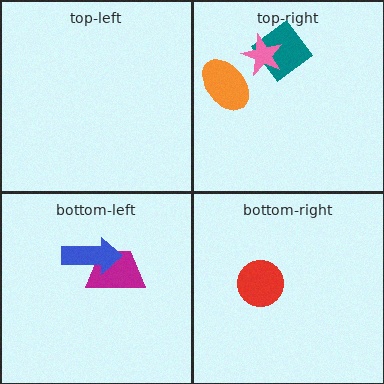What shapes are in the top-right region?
The teal diamond, the pink star, the orange ellipse.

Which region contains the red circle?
The bottom-right region.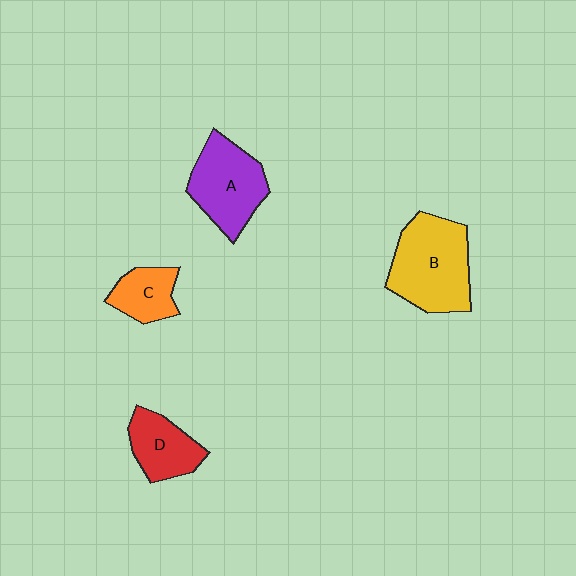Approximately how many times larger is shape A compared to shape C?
Approximately 1.8 times.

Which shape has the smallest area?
Shape C (orange).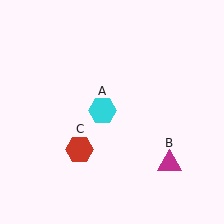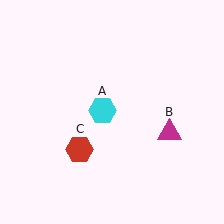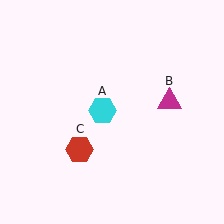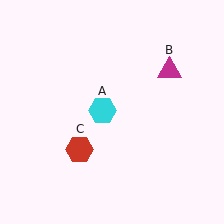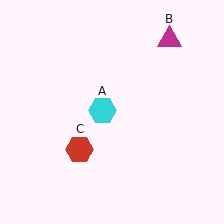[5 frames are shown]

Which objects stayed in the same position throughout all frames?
Cyan hexagon (object A) and red hexagon (object C) remained stationary.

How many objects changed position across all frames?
1 object changed position: magenta triangle (object B).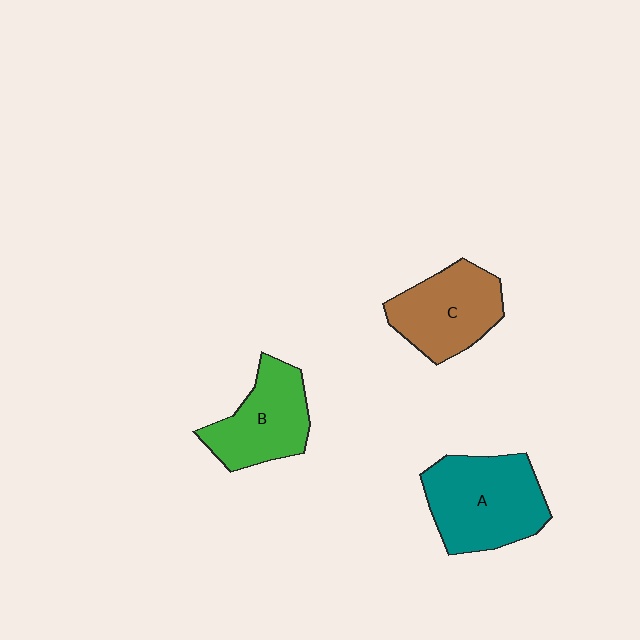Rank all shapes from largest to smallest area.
From largest to smallest: A (teal), C (brown), B (green).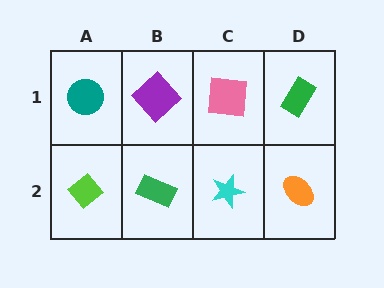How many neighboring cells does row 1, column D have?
2.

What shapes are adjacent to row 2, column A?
A teal circle (row 1, column A), a green rectangle (row 2, column B).